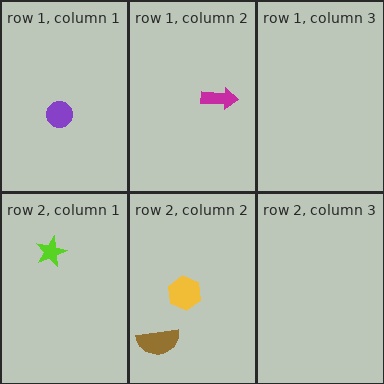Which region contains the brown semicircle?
The row 2, column 2 region.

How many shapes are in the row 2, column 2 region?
2.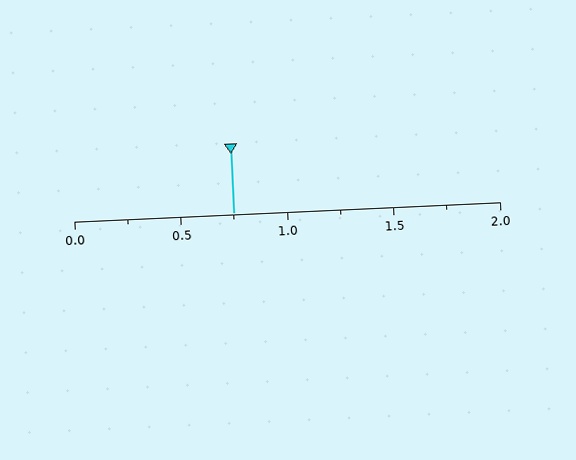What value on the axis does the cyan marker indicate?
The marker indicates approximately 0.75.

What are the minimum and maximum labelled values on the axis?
The axis runs from 0.0 to 2.0.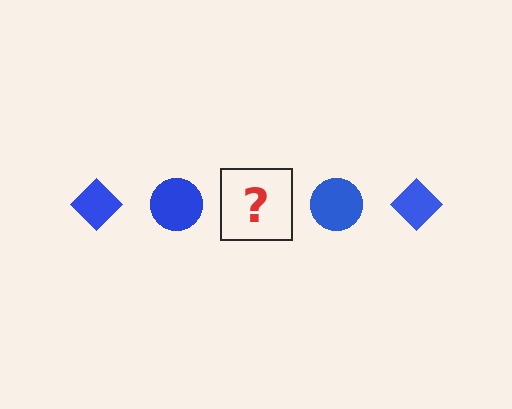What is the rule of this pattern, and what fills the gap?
The rule is that the pattern cycles through diamond, circle shapes in blue. The gap should be filled with a blue diamond.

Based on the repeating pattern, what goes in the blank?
The blank should be a blue diamond.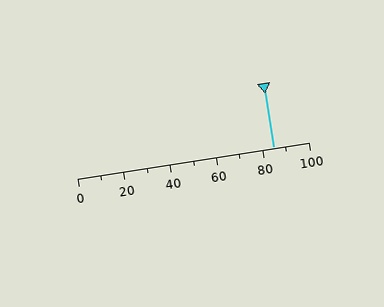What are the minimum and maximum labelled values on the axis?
The axis runs from 0 to 100.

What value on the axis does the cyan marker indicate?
The marker indicates approximately 85.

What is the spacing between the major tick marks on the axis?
The major ticks are spaced 20 apart.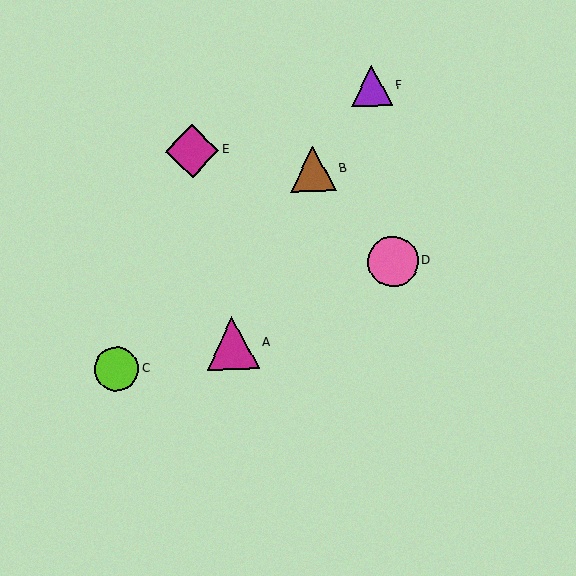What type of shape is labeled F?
Shape F is a purple triangle.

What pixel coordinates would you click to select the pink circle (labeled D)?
Click at (393, 261) to select the pink circle D.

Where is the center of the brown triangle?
The center of the brown triangle is at (313, 169).